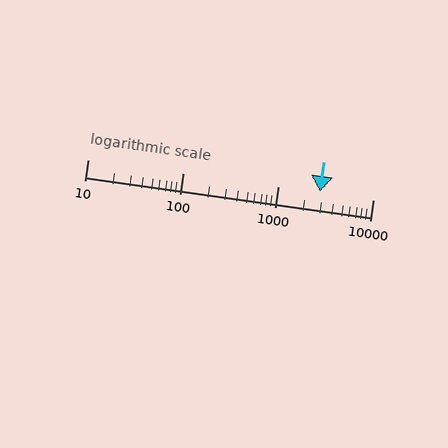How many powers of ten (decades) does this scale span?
The scale spans 3 decades, from 10 to 10000.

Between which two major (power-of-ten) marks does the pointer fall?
The pointer is between 1000 and 10000.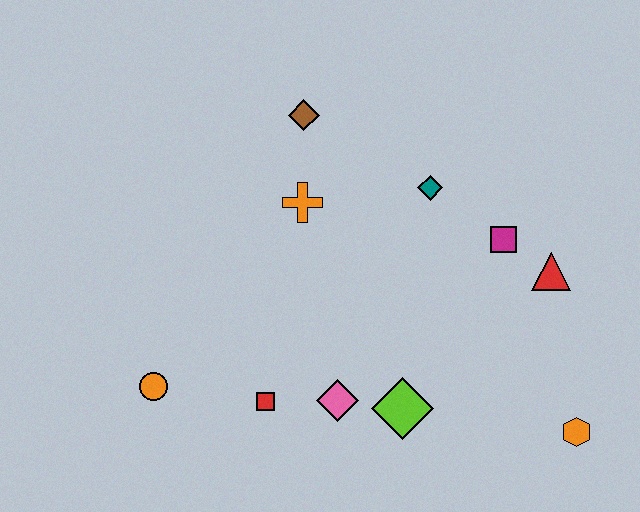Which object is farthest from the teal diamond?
The orange circle is farthest from the teal diamond.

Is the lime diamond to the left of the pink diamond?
No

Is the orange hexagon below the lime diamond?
Yes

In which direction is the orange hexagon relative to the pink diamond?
The orange hexagon is to the right of the pink diamond.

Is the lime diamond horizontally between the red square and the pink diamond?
No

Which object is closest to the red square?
The pink diamond is closest to the red square.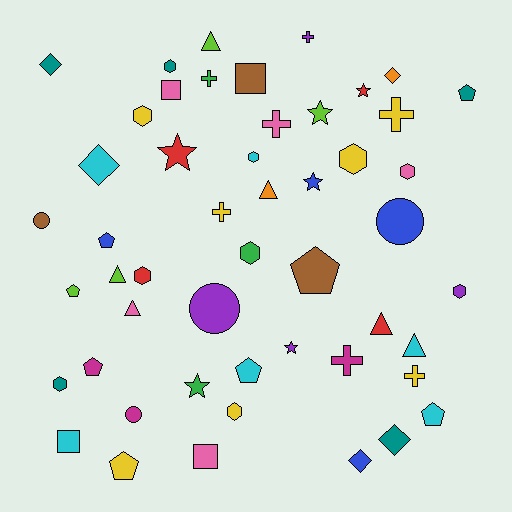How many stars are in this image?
There are 6 stars.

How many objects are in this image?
There are 50 objects.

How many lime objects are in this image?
There are 4 lime objects.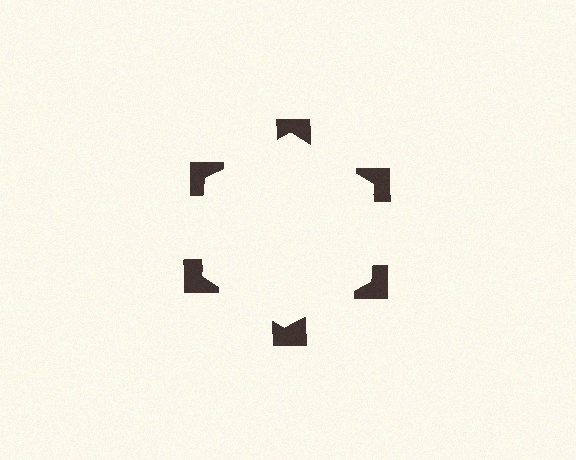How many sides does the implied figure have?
6 sides.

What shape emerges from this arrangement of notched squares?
An illusory hexagon — its edges are inferred from the aligned wedge cuts in the notched squares, not physically drawn.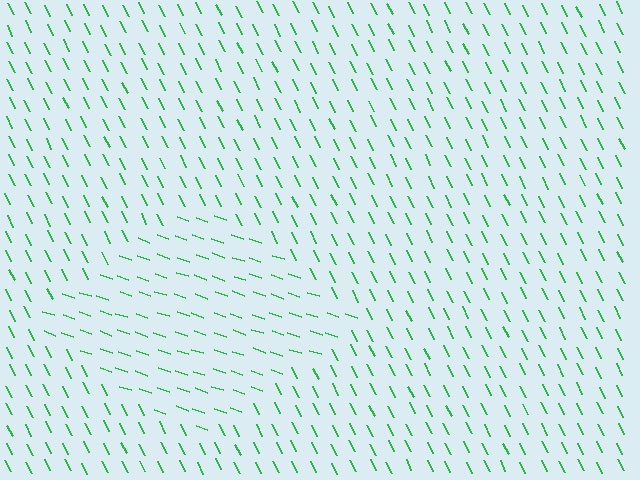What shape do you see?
I see a diamond.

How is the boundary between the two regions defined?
The boundary is defined purely by a change in line orientation (approximately 45 degrees difference). All lines are the same color and thickness.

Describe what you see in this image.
The image is filled with small green line segments. A diamond region in the image has lines oriented differently from the surrounding lines, creating a visible texture boundary.